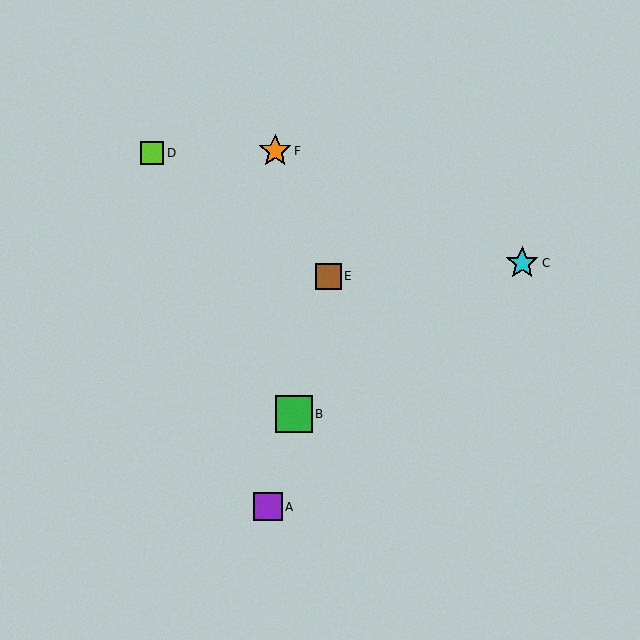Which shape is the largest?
The green square (labeled B) is the largest.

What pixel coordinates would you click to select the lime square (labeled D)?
Click at (152, 153) to select the lime square D.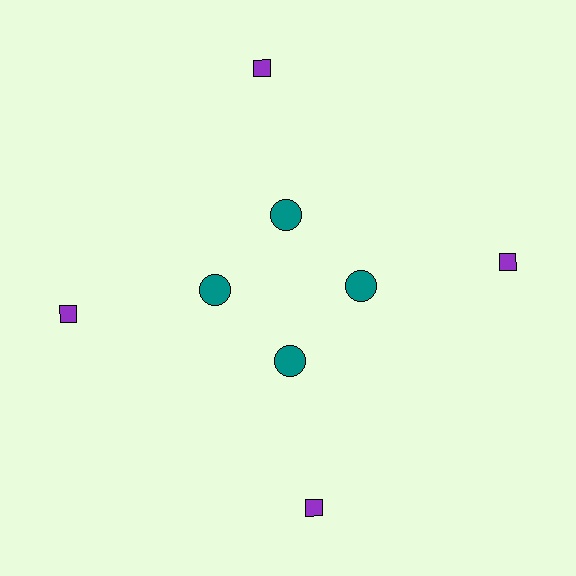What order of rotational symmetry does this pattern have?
This pattern has 4-fold rotational symmetry.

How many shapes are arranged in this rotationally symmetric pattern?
There are 8 shapes, arranged in 4 groups of 2.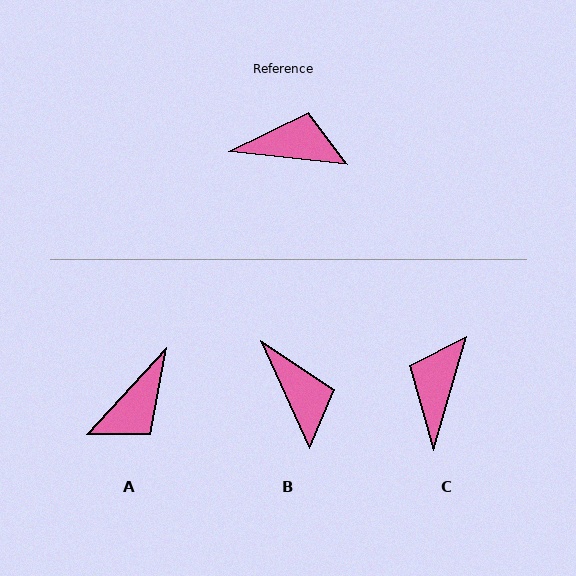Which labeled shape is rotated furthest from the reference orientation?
A, about 127 degrees away.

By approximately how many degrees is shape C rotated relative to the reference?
Approximately 80 degrees counter-clockwise.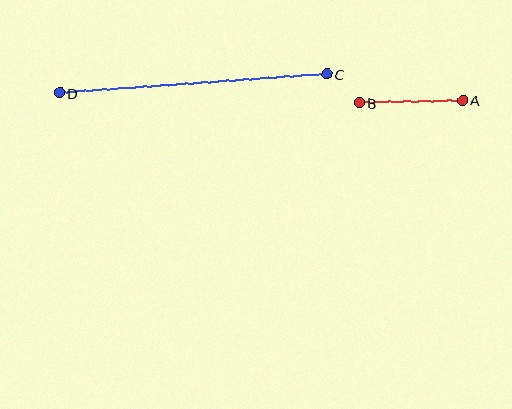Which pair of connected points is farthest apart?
Points C and D are farthest apart.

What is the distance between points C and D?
The distance is approximately 268 pixels.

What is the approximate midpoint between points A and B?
The midpoint is at approximately (411, 102) pixels.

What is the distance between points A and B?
The distance is approximately 103 pixels.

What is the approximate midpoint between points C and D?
The midpoint is at approximately (193, 83) pixels.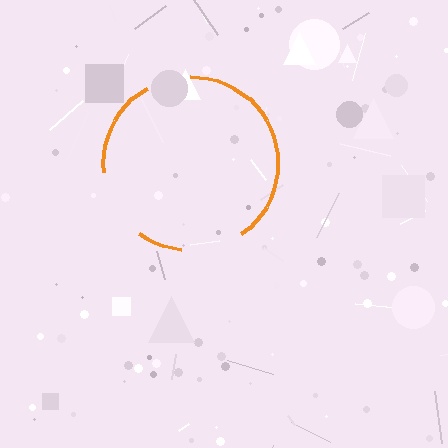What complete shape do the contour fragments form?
The contour fragments form a circle.